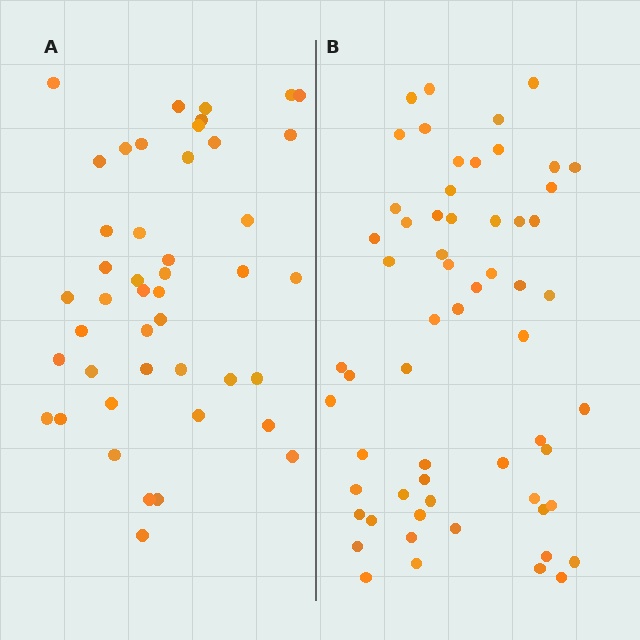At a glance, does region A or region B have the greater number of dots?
Region B (the right region) has more dots.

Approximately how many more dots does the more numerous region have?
Region B has approximately 15 more dots than region A.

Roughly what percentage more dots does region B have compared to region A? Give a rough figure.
About 35% more.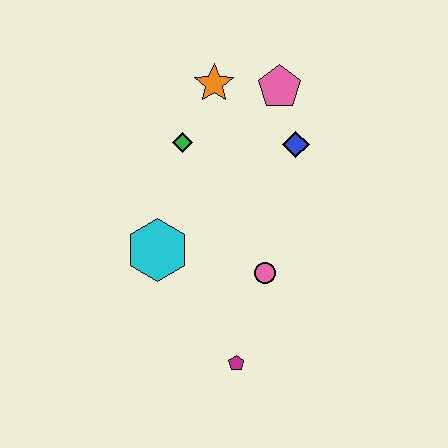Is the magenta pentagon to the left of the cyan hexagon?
No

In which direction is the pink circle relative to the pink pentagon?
The pink circle is below the pink pentagon.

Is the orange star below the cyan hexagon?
No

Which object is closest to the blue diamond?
The pink pentagon is closest to the blue diamond.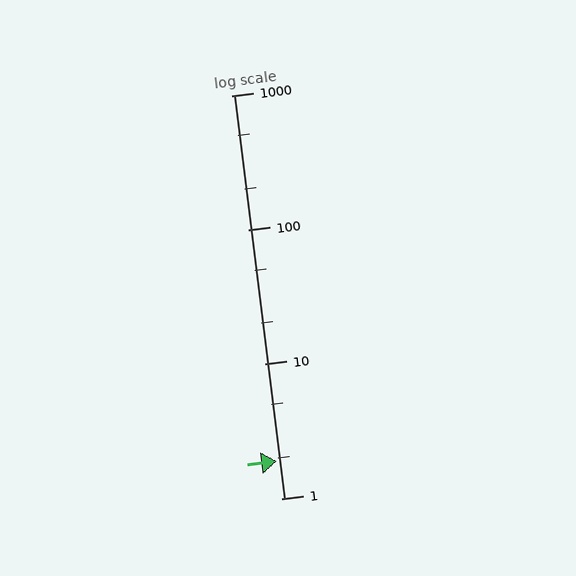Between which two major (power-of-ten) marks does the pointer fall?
The pointer is between 1 and 10.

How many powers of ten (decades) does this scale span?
The scale spans 3 decades, from 1 to 1000.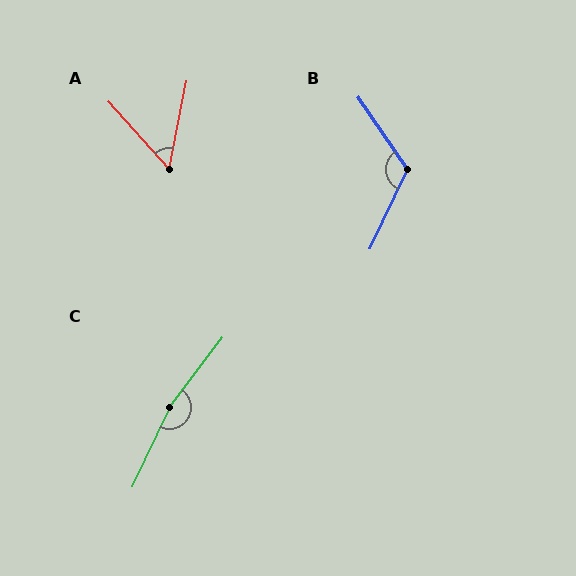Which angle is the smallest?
A, at approximately 53 degrees.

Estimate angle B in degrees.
Approximately 120 degrees.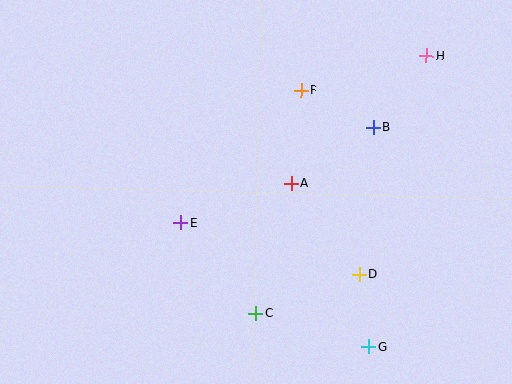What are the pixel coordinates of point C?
Point C is at (255, 313).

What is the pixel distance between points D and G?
The distance between D and G is 73 pixels.